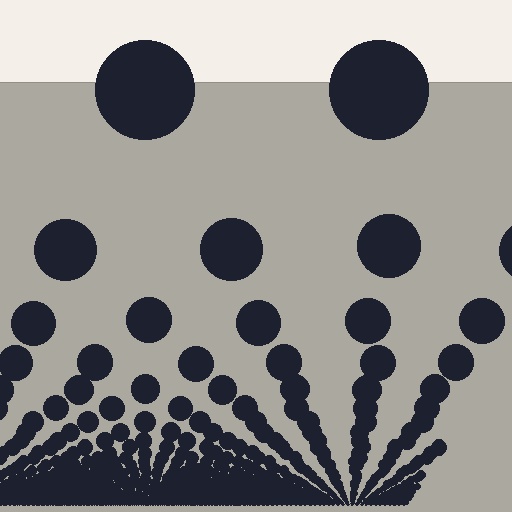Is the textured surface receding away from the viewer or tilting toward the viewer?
The surface appears to tilt toward the viewer. Texture elements get larger and sparser toward the top.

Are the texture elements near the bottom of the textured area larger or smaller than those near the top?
Smaller. The gradient is inverted — elements near the bottom are smaller and denser.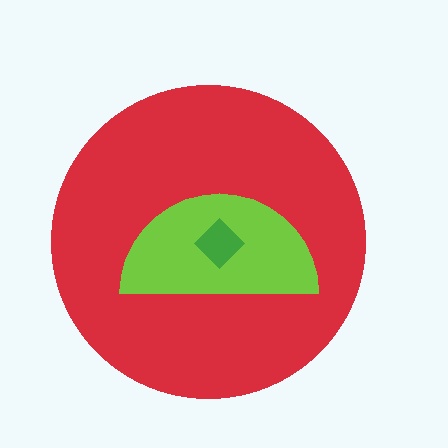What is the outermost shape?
The red circle.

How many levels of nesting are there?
3.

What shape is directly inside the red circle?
The lime semicircle.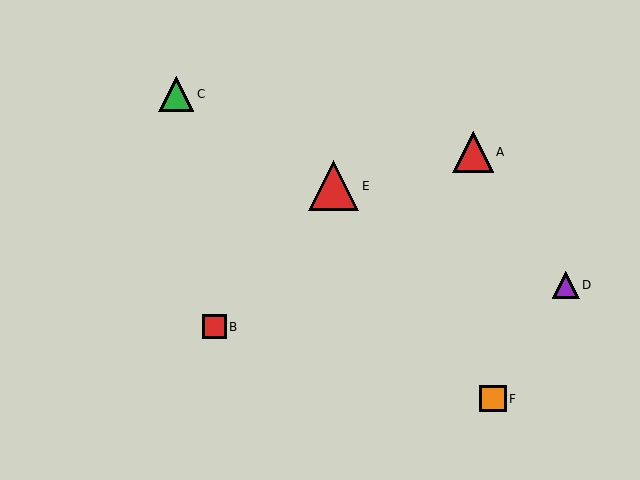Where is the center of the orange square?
The center of the orange square is at (493, 399).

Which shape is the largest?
The red triangle (labeled E) is the largest.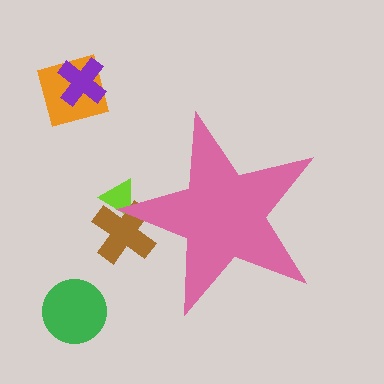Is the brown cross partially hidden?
Yes, the brown cross is partially hidden behind the pink star.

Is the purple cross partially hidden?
No, the purple cross is fully visible.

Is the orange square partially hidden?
No, the orange square is fully visible.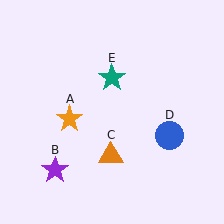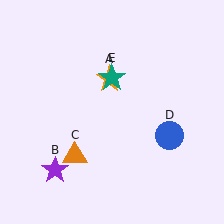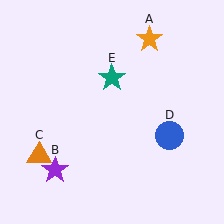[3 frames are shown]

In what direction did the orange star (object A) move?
The orange star (object A) moved up and to the right.